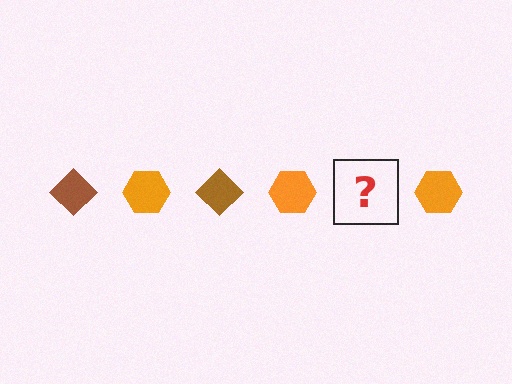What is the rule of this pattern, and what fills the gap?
The rule is that the pattern alternates between brown diamond and orange hexagon. The gap should be filled with a brown diamond.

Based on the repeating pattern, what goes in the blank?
The blank should be a brown diamond.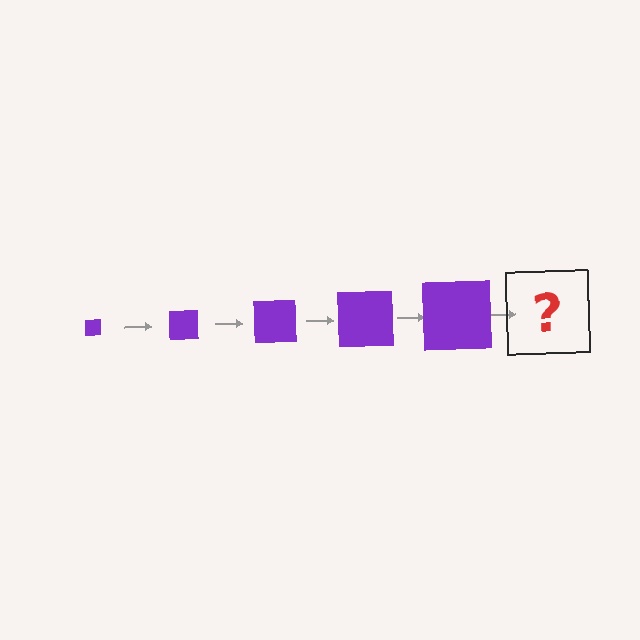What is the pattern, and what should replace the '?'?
The pattern is that the square gets progressively larger each step. The '?' should be a purple square, larger than the previous one.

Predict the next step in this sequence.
The next step is a purple square, larger than the previous one.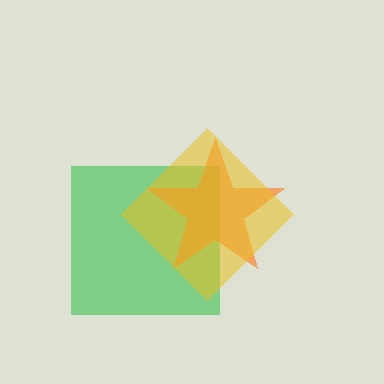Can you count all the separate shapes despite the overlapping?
Yes, there are 3 separate shapes.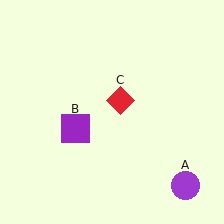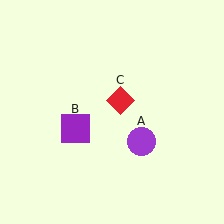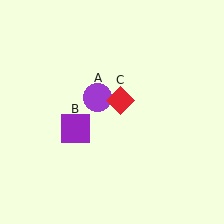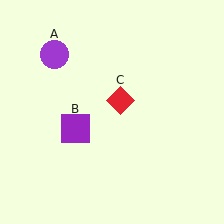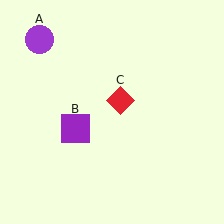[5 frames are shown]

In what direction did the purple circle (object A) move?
The purple circle (object A) moved up and to the left.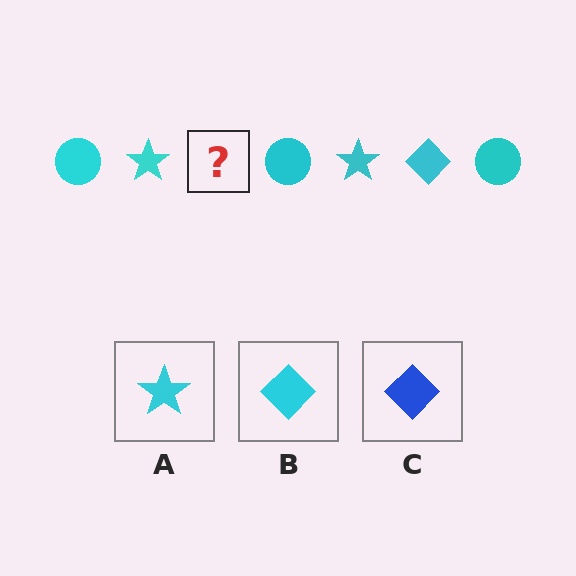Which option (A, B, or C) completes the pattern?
B.